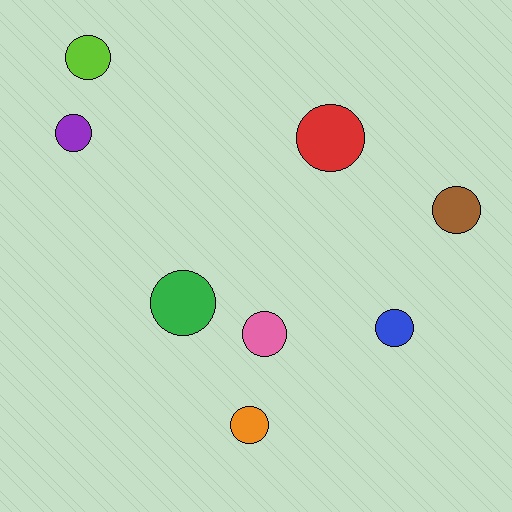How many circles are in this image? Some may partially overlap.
There are 8 circles.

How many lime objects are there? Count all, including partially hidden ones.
There is 1 lime object.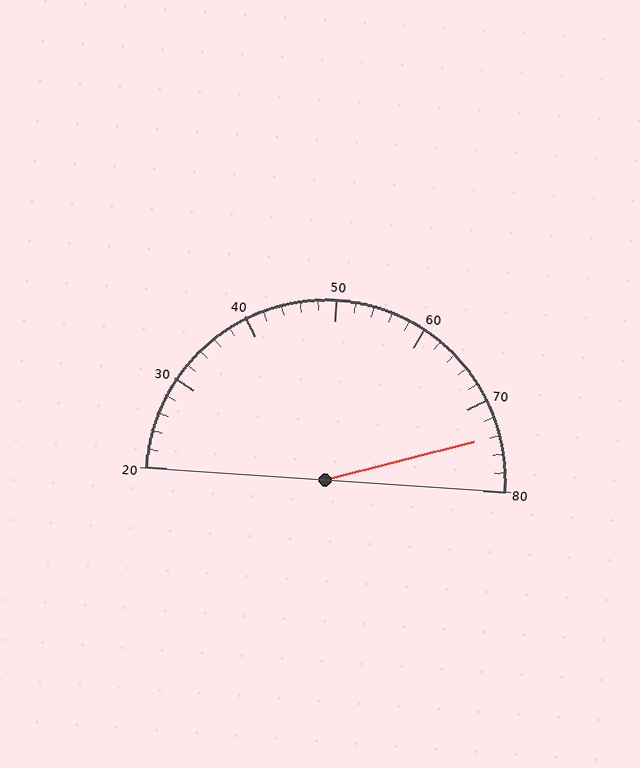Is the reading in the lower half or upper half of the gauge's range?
The reading is in the upper half of the range (20 to 80).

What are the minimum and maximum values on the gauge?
The gauge ranges from 20 to 80.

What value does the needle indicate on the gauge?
The needle indicates approximately 74.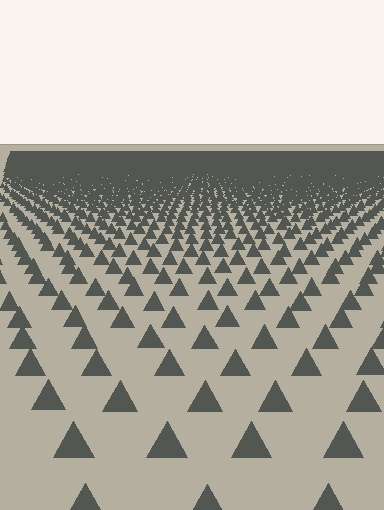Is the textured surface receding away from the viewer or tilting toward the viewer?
The surface is receding away from the viewer. Texture elements get smaller and denser toward the top.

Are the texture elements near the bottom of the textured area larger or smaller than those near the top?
Larger. Near the bottom, elements are closer to the viewer and appear at a bigger on-screen size.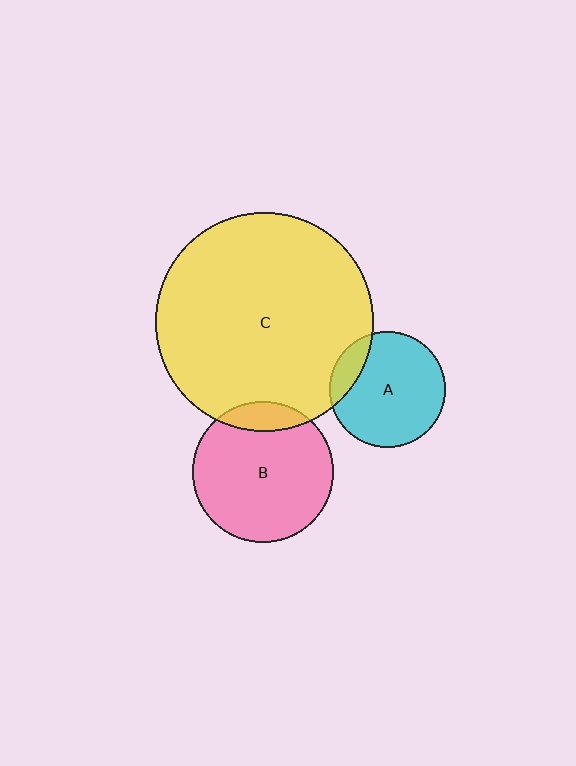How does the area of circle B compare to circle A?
Approximately 1.5 times.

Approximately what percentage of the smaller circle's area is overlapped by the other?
Approximately 15%.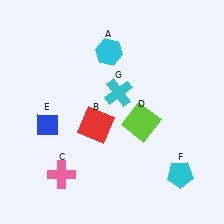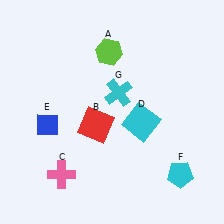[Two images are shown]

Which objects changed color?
A changed from cyan to lime. D changed from lime to cyan.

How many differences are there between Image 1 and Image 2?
There are 2 differences between the two images.